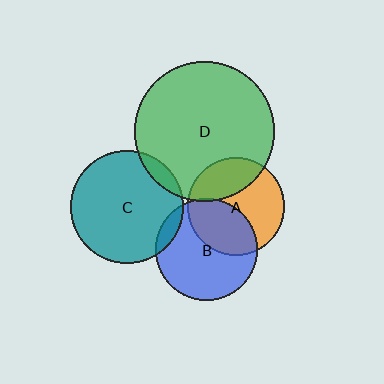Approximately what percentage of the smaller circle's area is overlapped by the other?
Approximately 30%.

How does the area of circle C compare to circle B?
Approximately 1.2 times.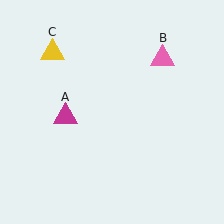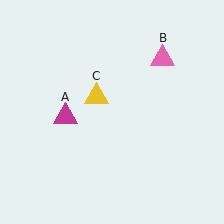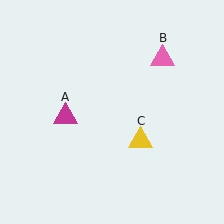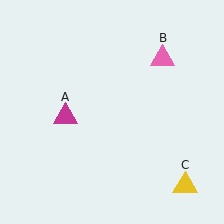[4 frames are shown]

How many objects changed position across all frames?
1 object changed position: yellow triangle (object C).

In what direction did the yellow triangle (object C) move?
The yellow triangle (object C) moved down and to the right.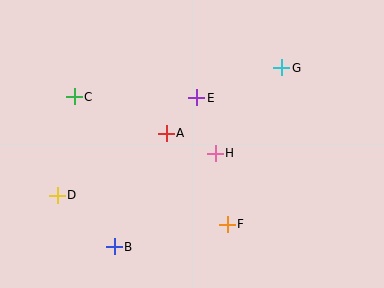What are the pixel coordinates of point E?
Point E is at (197, 98).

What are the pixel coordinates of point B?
Point B is at (114, 247).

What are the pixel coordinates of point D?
Point D is at (57, 195).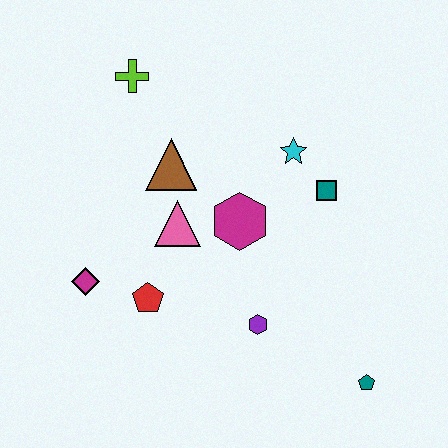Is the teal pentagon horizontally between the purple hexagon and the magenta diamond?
No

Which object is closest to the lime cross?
The brown triangle is closest to the lime cross.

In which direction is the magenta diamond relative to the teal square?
The magenta diamond is to the left of the teal square.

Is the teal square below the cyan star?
Yes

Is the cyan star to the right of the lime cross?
Yes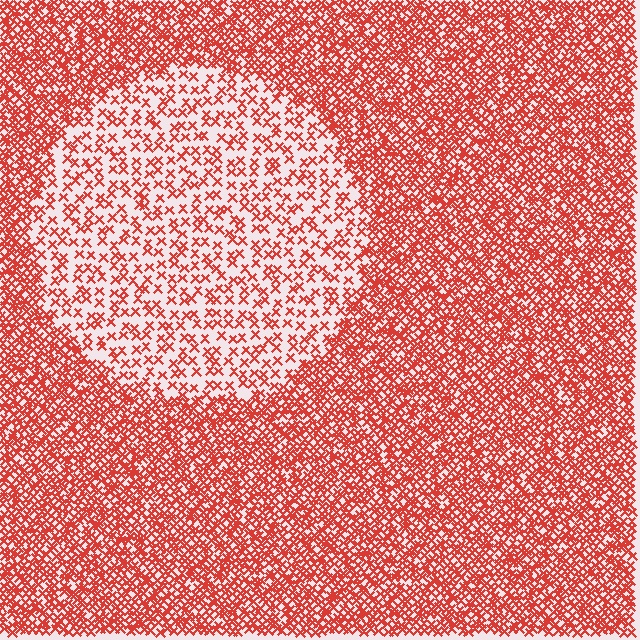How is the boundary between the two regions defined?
The boundary is defined by a change in element density (approximately 2.6x ratio). All elements are the same color, size, and shape.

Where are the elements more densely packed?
The elements are more densely packed outside the circle boundary.